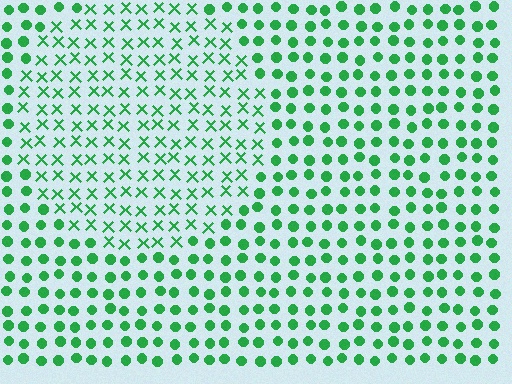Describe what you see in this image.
The image is filled with small green elements arranged in a uniform grid. A circle-shaped region contains X marks, while the surrounding area contains circles. The boundary is defined purely by the change in element shape.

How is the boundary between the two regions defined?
The boundary is defined by a change in element shape: X marks inside vs. circles outside. All elements share the same color and spacing.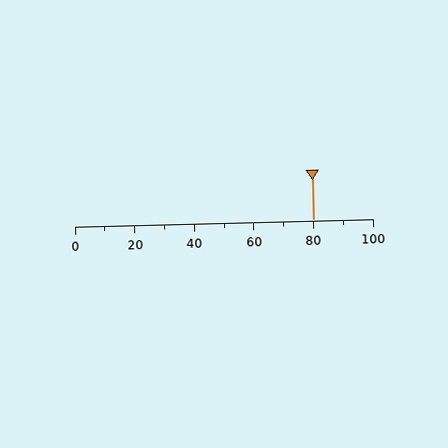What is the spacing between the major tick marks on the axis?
The major ticks are spaced 20 apart.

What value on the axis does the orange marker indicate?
The marker indicates approximately 80.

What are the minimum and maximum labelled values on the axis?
The axis runs from 0 to 100.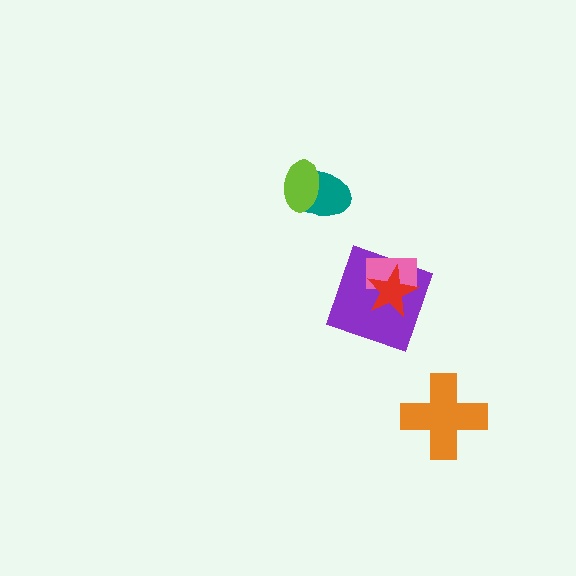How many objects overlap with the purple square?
2 objects overlap with the purple square.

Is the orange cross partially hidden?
No, no other shape covers it.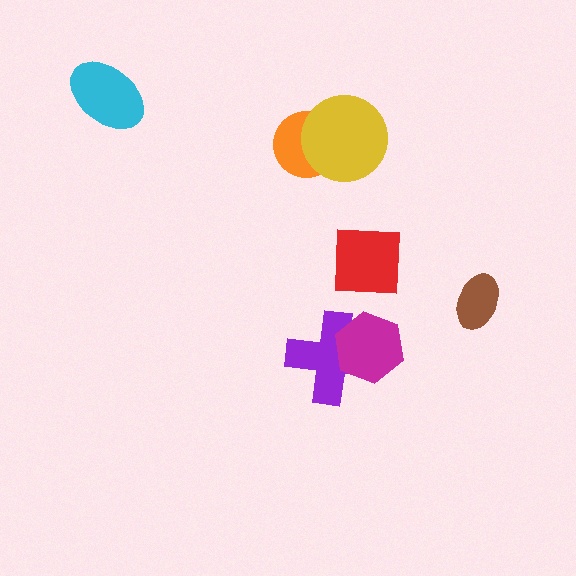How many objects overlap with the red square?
0 objects overlap with the red square.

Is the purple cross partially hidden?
Yes, it is partially covered by another shape.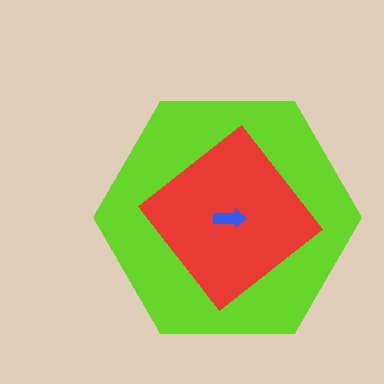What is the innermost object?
The blue arrow.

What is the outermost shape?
The lime hexagon.